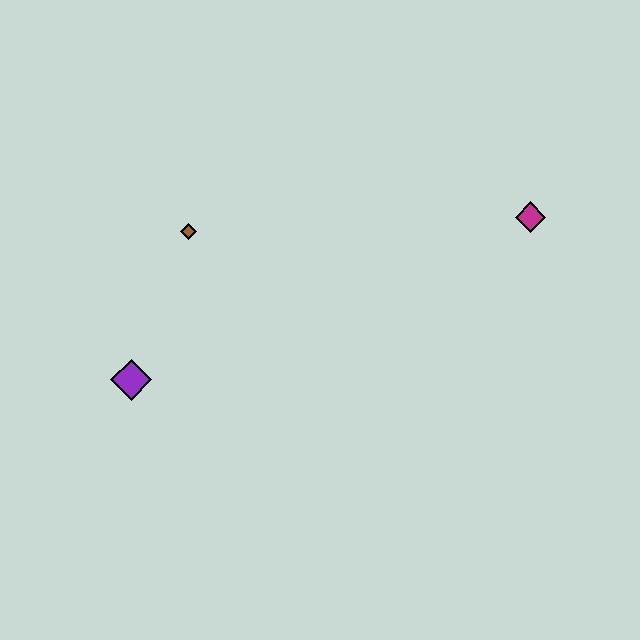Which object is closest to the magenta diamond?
The brown diamond is closest to the magenta diamond.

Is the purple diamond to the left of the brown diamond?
Yes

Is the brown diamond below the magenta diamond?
Yes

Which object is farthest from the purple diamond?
The magenta diamond is farthest from the purple diamond.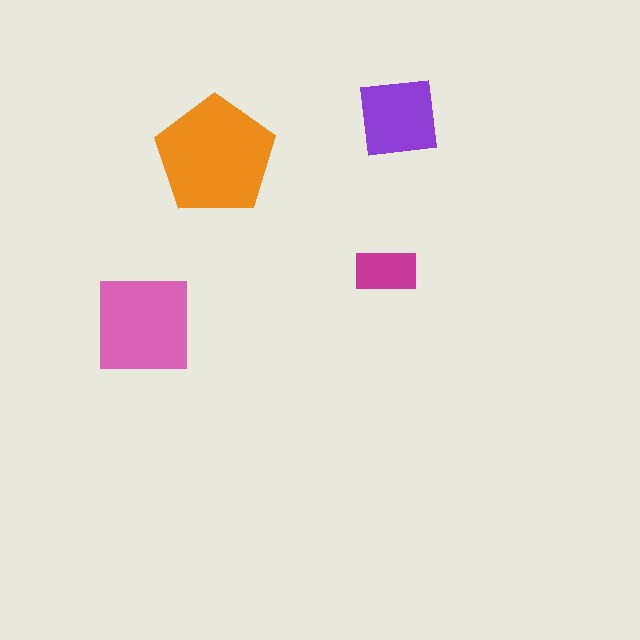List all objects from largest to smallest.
The orange pentagon, the pink square, the purple square, the magenta rectangle.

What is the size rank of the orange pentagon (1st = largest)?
1st.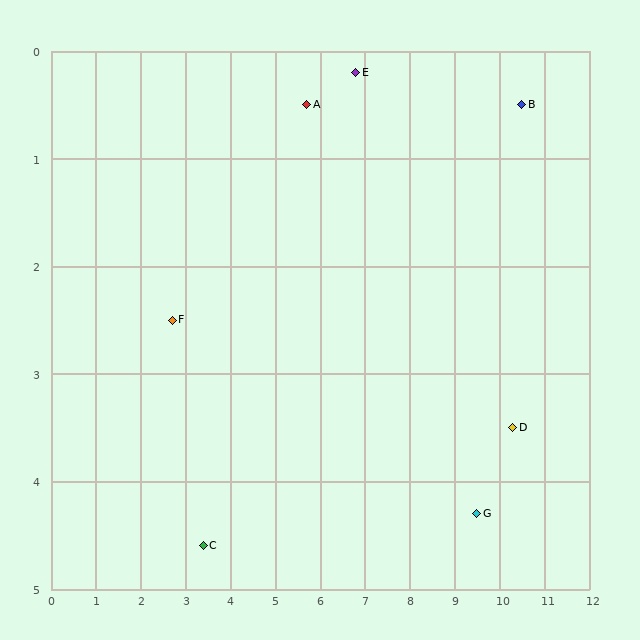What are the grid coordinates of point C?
Point C is at approximately (3.4, 4.6).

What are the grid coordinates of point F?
Point F is at approximately (2.7, 2.5).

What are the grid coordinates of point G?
Point G is at approximately (9.5, 4.3).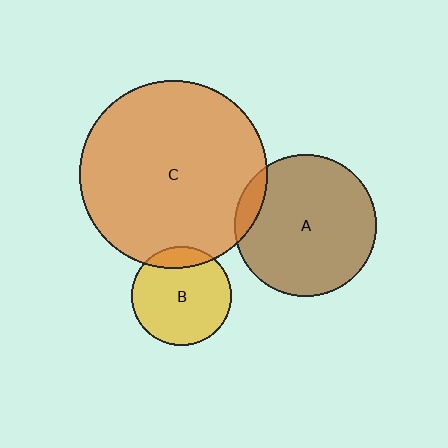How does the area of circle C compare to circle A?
Approximately 1.7 times.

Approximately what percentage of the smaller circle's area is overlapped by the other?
Approximately 15%.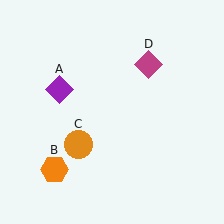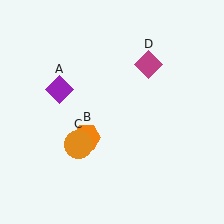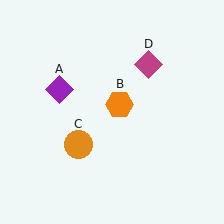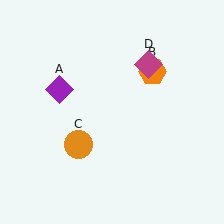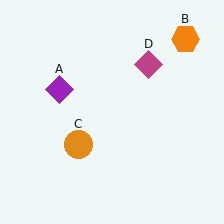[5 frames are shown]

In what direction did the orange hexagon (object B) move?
The orange hexagon (object B) moved up and to the right.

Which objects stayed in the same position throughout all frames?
Purple diamond (object A) and orange circle (object C) and magenta diamond (object D) remained stationary.